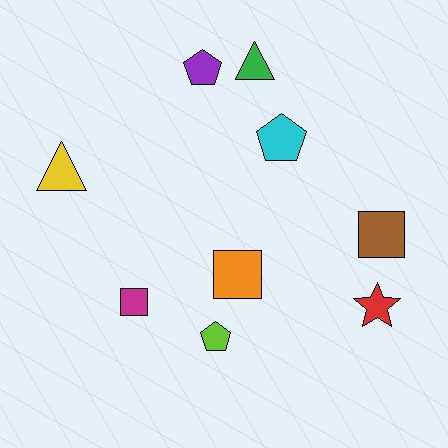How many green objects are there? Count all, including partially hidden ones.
There is 1 green object.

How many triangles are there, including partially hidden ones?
There are 2 triangles.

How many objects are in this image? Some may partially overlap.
There are 9 objects.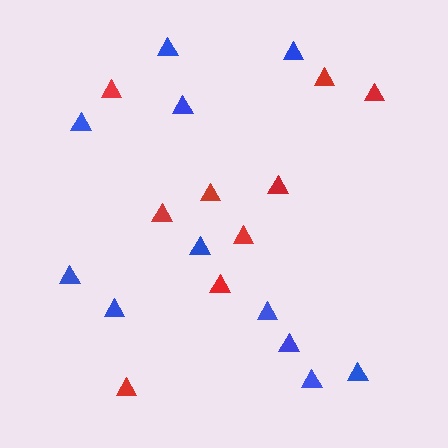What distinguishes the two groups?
There are 2 groups: one group of blue triangles (11) and one group of red triangles (9).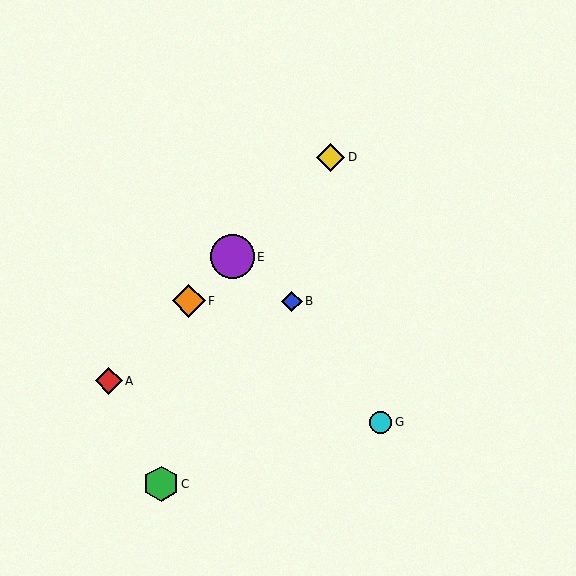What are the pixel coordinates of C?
Object C is at (161, 484).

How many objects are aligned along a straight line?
4 objects (A, D, E, F) are aligned along a straight line.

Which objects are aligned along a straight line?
Objects A, D, E, F are aligned along a straight line.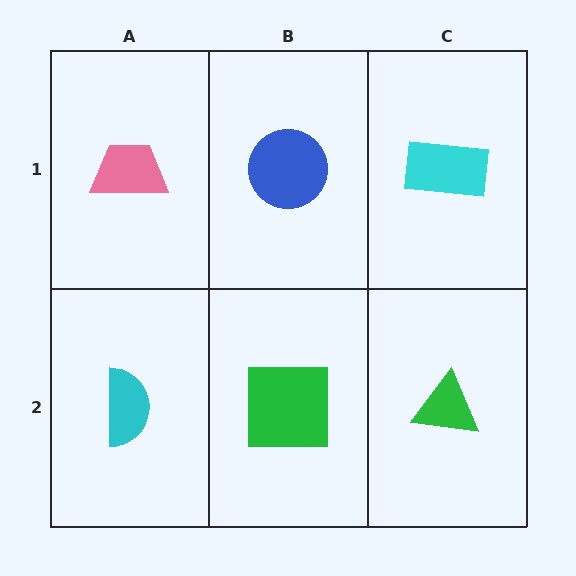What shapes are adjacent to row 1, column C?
A green triangle (row 2, column C), a blue circle (row 1, column B).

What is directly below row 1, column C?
A green triangle.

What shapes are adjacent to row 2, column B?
A blue circle (row 1, column B), a cyan semicircle (row 2, column A), a green triangle (row 2, column C).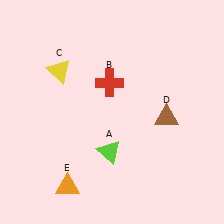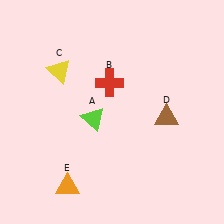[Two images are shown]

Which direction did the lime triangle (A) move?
The lime triangle (A) moved up.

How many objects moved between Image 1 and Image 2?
1 object moved between the two images.